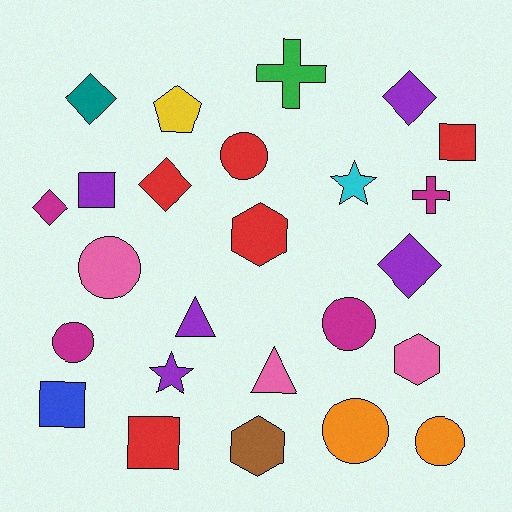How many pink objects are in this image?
There are 3 pink objects.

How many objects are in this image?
There are 25 objects.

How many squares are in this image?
There are 4 squares.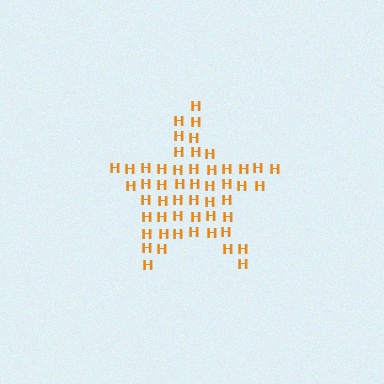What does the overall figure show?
The overall figure shows a star.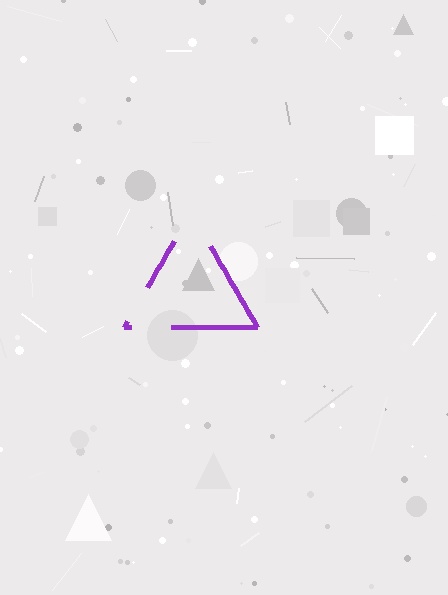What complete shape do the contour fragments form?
The contour fragments form a triangle.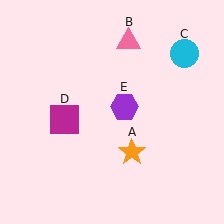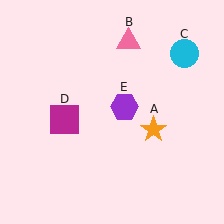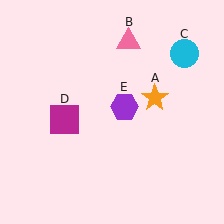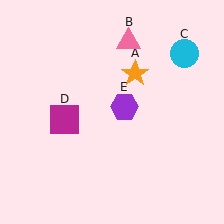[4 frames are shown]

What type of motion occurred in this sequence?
The orange star (object A) rotated counterclockwise around the center of the scene.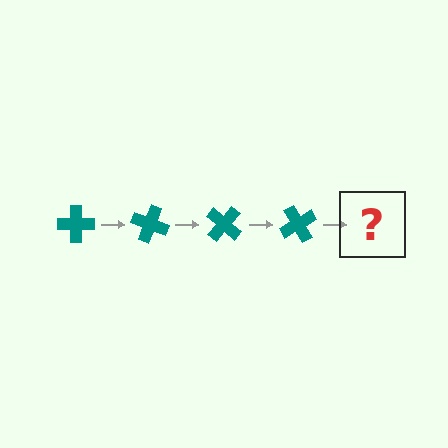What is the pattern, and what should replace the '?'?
The pattern is that the cross rotates 20 degrees each step. The '?' should be a teal cross rotated 80 degrees.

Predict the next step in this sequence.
The next step is a teal cross rotated 80 degrees.